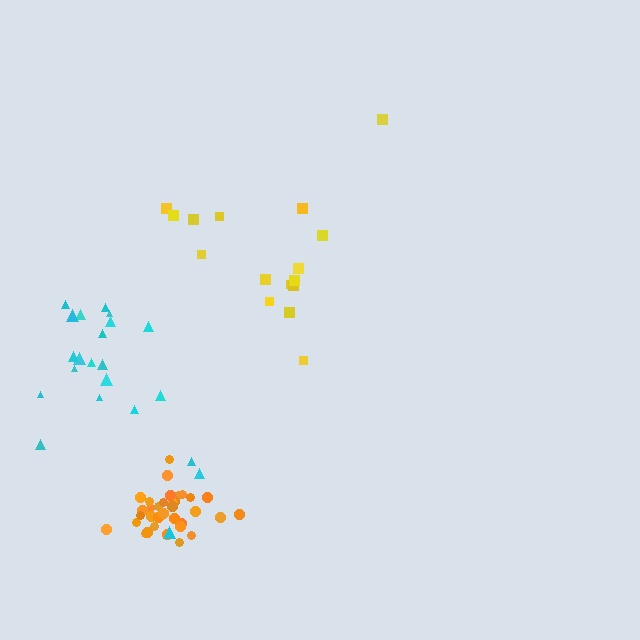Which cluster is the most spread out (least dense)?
Yellow.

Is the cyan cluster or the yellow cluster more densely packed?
Cyan.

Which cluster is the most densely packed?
Orange.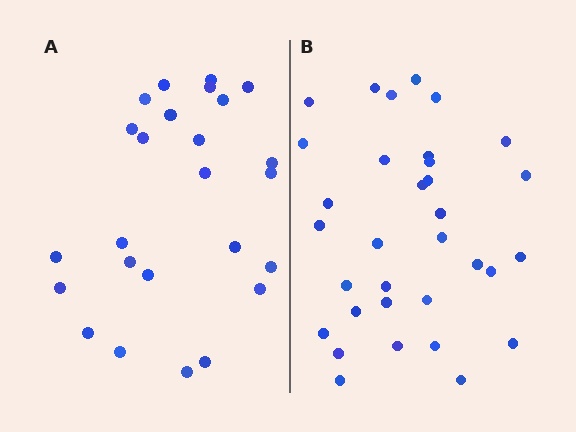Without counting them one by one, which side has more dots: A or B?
Region B (the right region) has more dots.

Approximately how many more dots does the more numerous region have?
Region B has roughly 8 or so more dots than region A.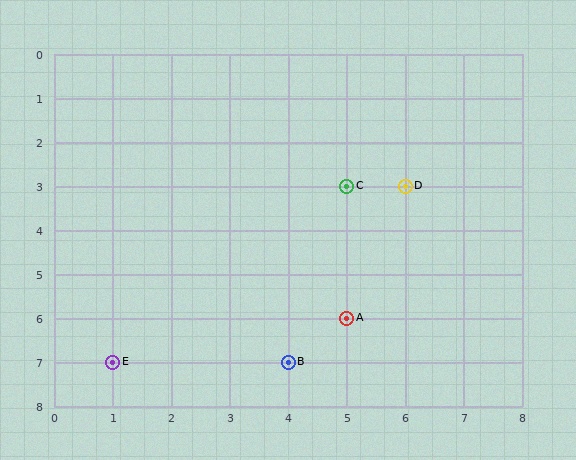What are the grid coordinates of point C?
Point C is at grid coordinates (5, 3).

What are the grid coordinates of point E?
Point E is at grid coordinates (1, 7).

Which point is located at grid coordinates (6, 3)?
Point D is at (6, 3).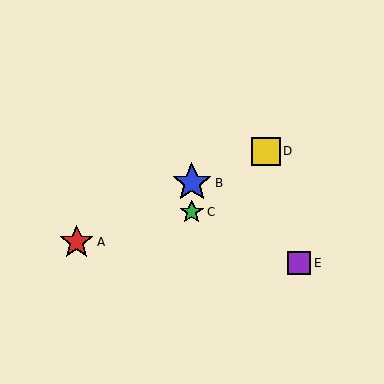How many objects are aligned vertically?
2 objects (B, C) are aligned vertically.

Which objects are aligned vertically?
Objects B, C are aligned vertically.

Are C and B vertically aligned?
Yes, both are at x≈192.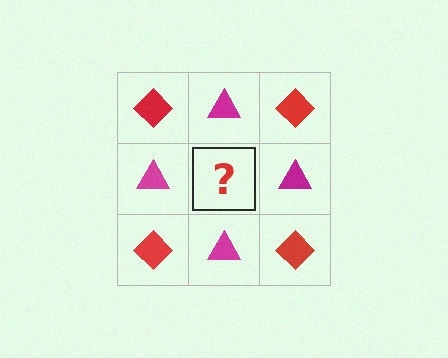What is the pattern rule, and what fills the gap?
The rule is that it alternates red diamond and magenta triangle in a checkerboard pattern. The gap should be filled with a red diamond.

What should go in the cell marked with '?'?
The missing cell should contain a red diamond.